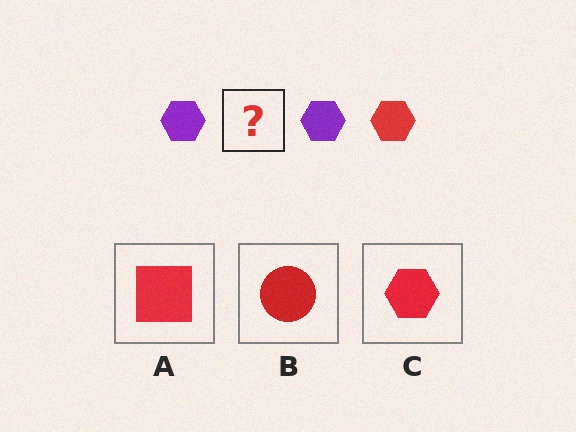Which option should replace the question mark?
Option C.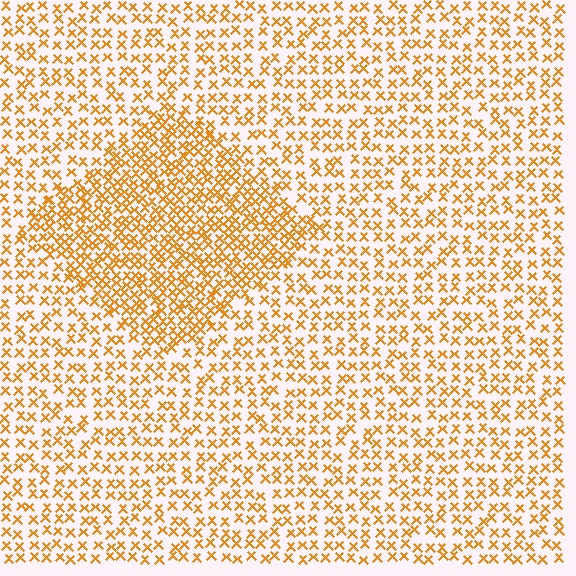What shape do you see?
I see a diamond.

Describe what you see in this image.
The image contains small orange elements arranged at two different densities. A diamond-shaped region is visible where the elements are more densely packed than the surrounding area.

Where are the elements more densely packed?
The elements are more densely packed inside the diamond boundary.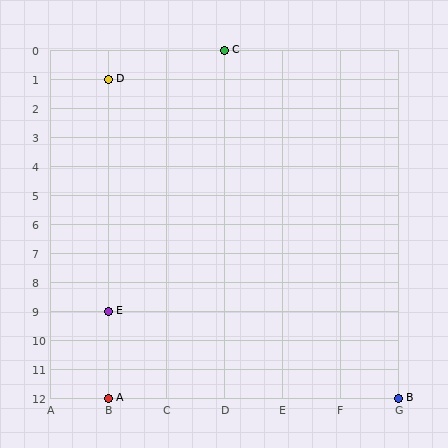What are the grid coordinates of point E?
Point E is at grid coordinates (B, 9).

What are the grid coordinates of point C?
Point C is at grid coordinates (D, 0).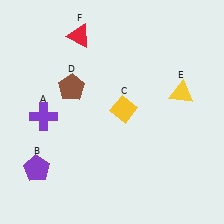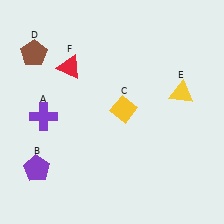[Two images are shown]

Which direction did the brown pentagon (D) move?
The brown pentagon (D) moved left.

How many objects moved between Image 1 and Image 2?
2 objects moved between the two images.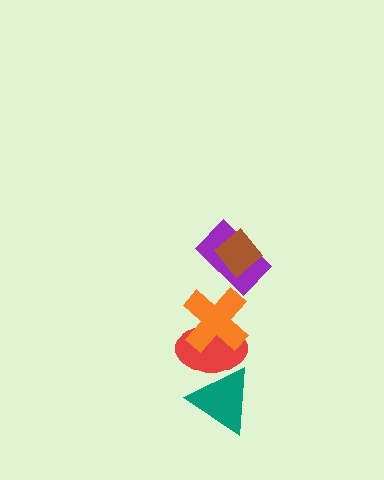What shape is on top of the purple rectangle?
The brown diamond is on top of the purple rectangle.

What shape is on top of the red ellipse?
The orange cross is on top of the red ellipse.